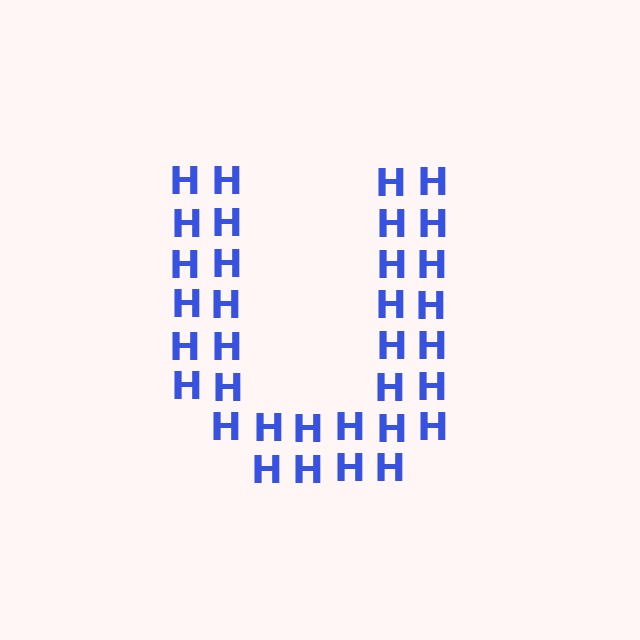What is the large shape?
The large shape is the letter U.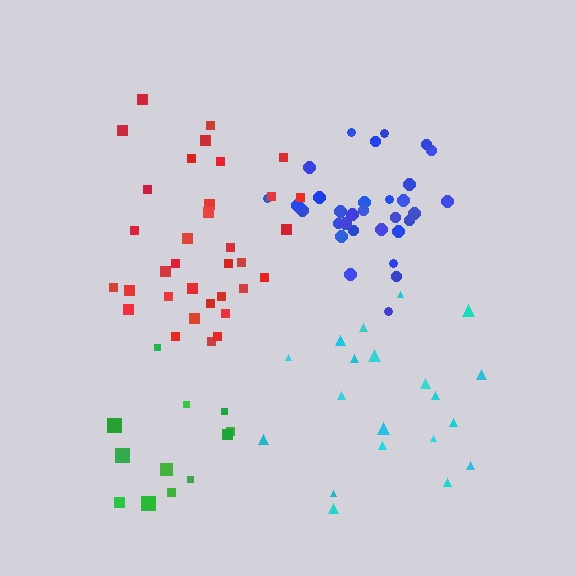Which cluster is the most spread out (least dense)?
Green.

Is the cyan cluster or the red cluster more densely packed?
Red.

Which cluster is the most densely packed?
Blue.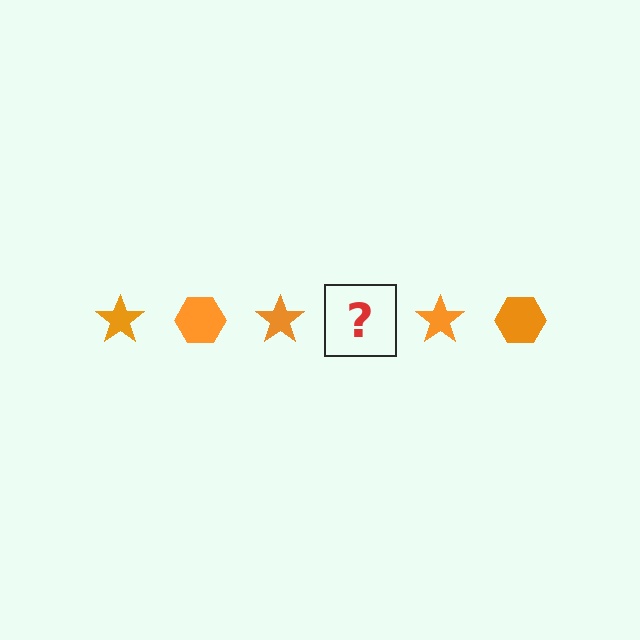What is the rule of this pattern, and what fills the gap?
The rule is that the pattern cycles through star, hexagon shapes in orange. The gap should be filled with an orange hexagon.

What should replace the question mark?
The question mark should be replaced with an orange hexagon.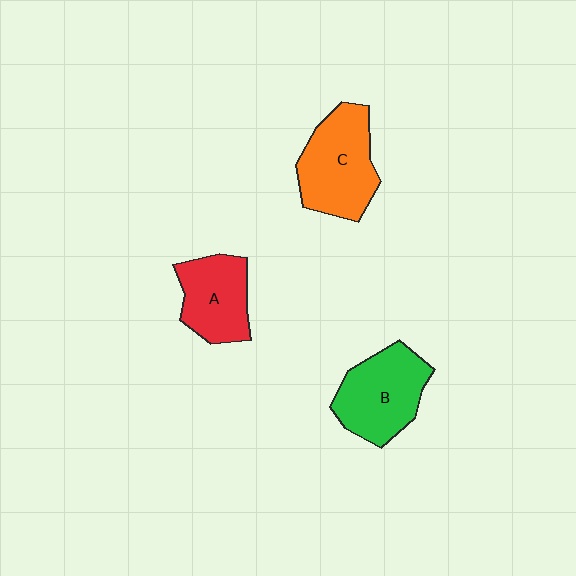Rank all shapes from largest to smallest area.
From largest to smallest: C (orange), B (green), A (red).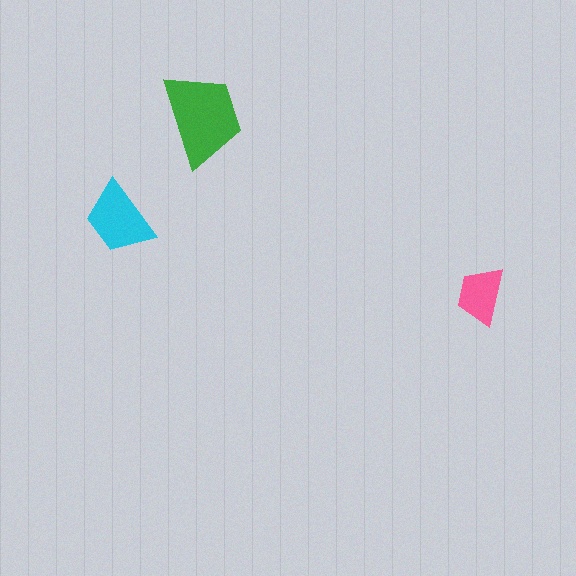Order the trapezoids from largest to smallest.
the green one, the cyan one, the pink one.